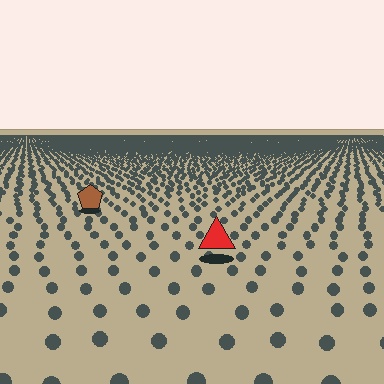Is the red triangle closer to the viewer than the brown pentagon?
Yes. The red triangle is closer — you can tell from the texture gradient: the ground texture is coarser near it.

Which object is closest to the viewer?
The red triangle is closest. The texture marks near it are larger and more spread out.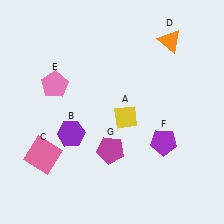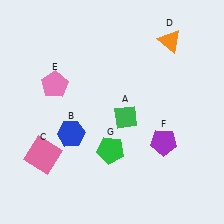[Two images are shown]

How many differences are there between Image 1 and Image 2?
There are 3 differences between the two images.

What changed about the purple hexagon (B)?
In Image 1, B is purple. In Image 2, it changed to blue.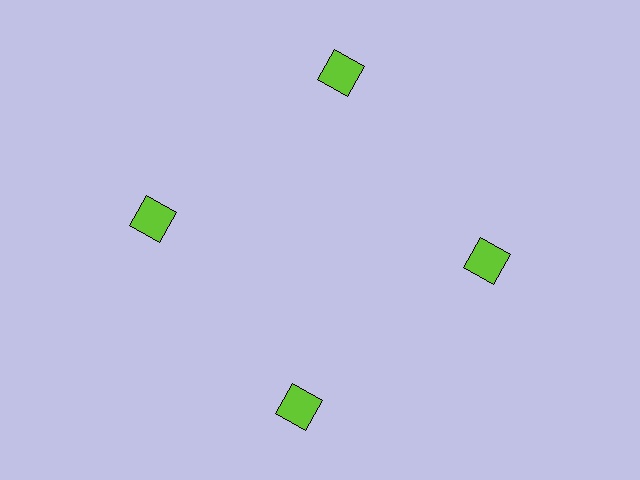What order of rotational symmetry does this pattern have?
This pattern has 4-fold rotational symmetry.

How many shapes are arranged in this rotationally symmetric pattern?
There are 4 shapes, arranged in 4 groups of 1.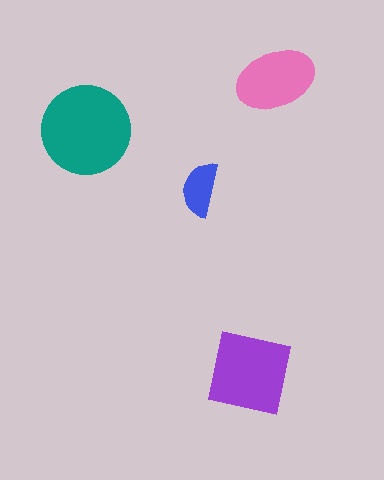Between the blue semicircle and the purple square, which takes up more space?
The purple square.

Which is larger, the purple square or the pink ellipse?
The purple square.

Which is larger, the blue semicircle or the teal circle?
The teal circle.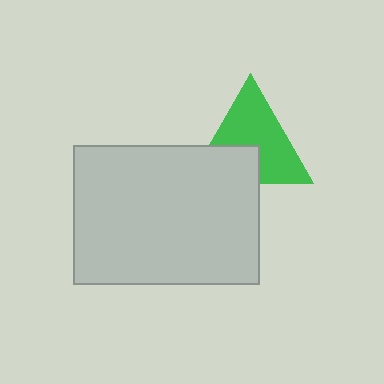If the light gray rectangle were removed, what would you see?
You would see the complete green triangle.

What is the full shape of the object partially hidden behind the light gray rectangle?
The partially hidden object is a green triangle.